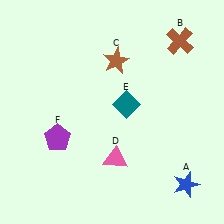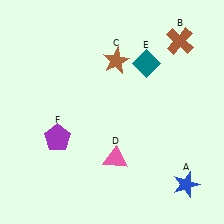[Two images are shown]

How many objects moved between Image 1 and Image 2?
1 object moved between the two images.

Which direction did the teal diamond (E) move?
The teal diamond (E) moved up.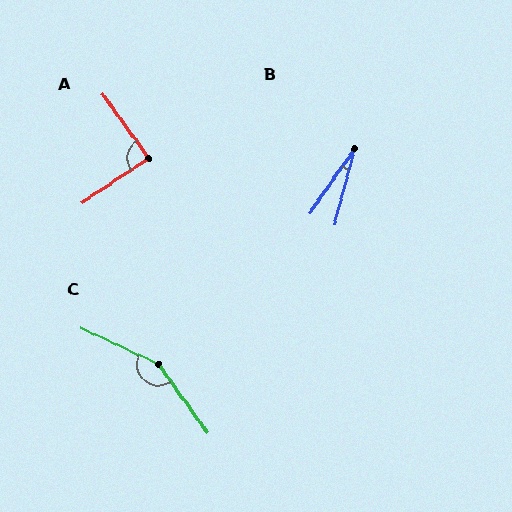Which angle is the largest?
C, at approximately 150 degrees.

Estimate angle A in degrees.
Approximately 88 degrees.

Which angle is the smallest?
B, at approximately 19 degrees.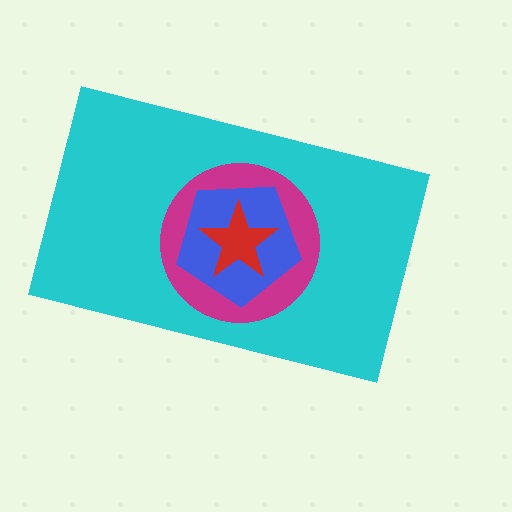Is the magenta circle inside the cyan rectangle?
Yes.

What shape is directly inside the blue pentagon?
The red star.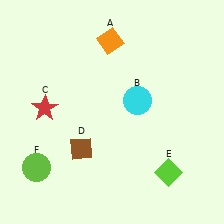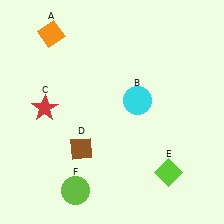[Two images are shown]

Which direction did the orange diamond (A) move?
The orange diamond (A) moved left.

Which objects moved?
The objects that moved are: the orange diamond (A), the lime circle (F).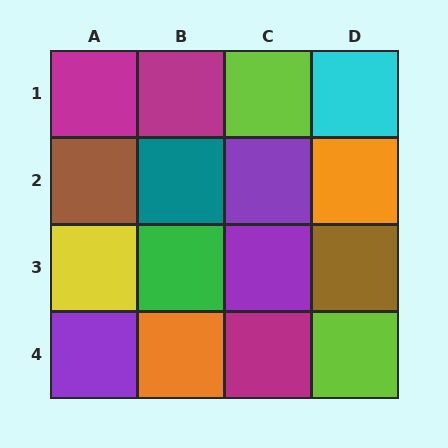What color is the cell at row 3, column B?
Green.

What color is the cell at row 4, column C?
Magenta.